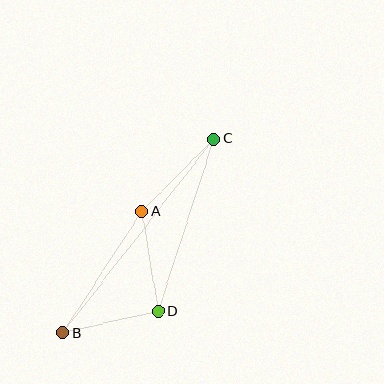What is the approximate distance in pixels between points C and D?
The distance between C and D is approximately 182 pixels.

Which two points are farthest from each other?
Points B and C are farthest from each other.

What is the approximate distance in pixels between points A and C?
The distance between A and C is approximately 102 pixels.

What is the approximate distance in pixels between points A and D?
The distance between A and D is approximately 101 pixels.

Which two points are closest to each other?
Points B and D are closest to each other.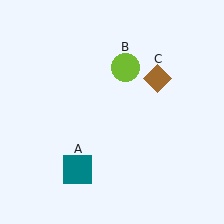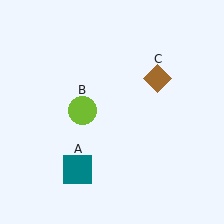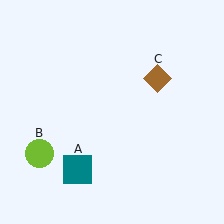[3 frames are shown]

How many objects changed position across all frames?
1 object changed position: lime circle (object B).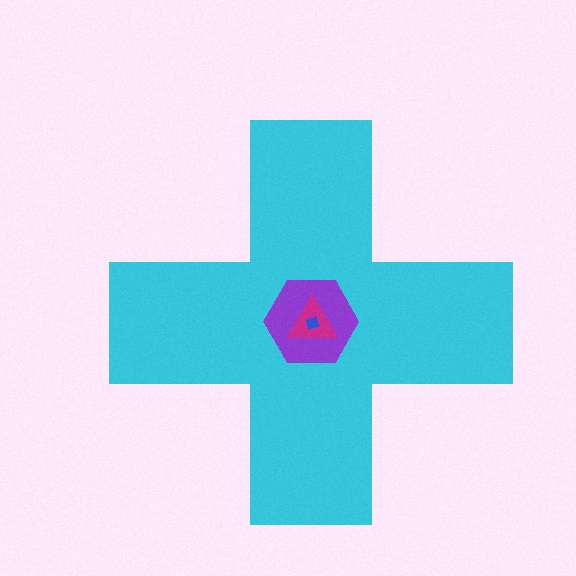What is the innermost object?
The blue square.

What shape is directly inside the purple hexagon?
The magenta triangle.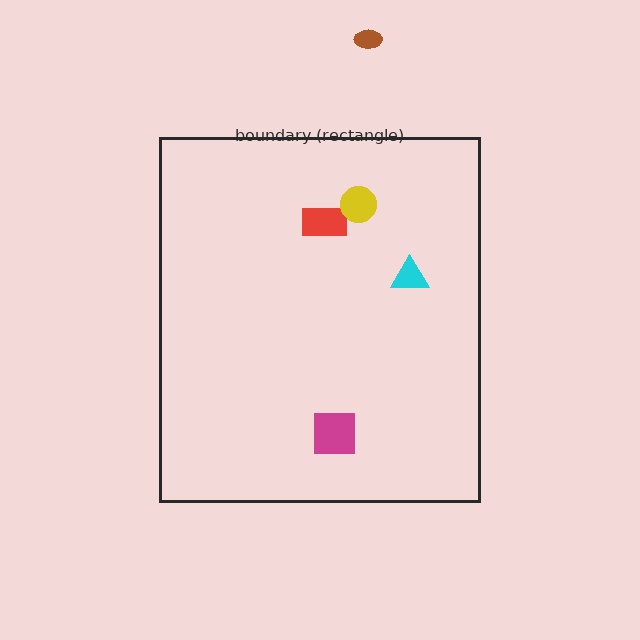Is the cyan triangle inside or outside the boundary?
Inside.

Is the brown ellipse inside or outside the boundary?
Outside.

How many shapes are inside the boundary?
4 inside, 1 outside.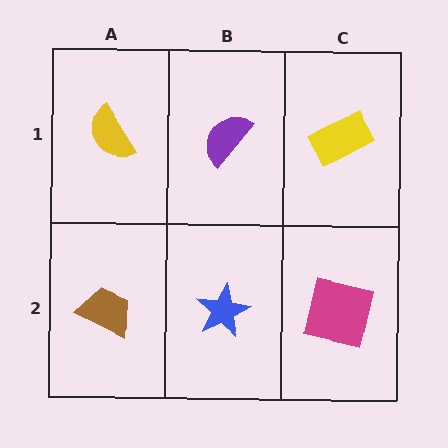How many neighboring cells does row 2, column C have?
2.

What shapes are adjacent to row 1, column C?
A magenta square (row 2, column C), a purple semicircle (row 1, column B).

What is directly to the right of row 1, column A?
A purple semicircle.